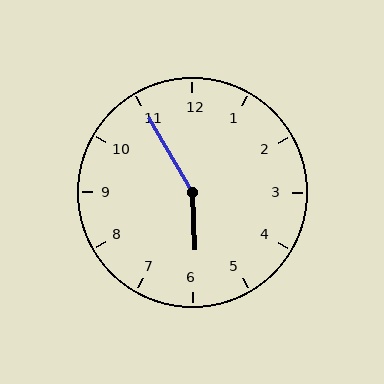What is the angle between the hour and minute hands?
Approximately 152 degrees.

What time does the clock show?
5:55.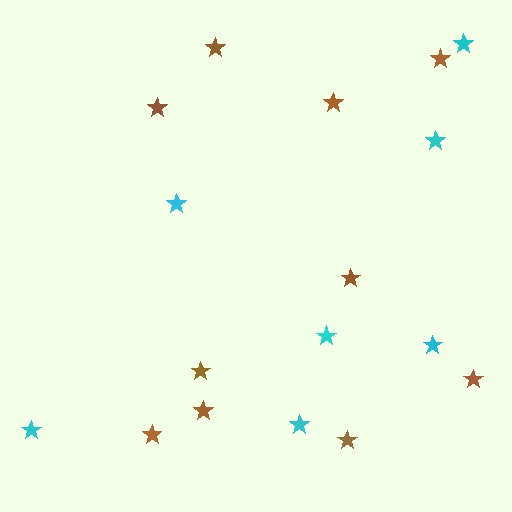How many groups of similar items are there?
There are 2 groups: one group of cyan stars (7) and one group of brown stars (10).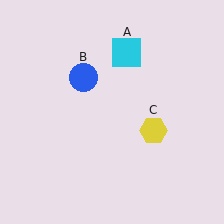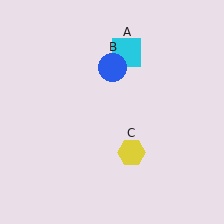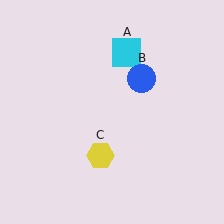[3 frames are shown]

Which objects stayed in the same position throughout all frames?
Cyan square (object A) remained stationary.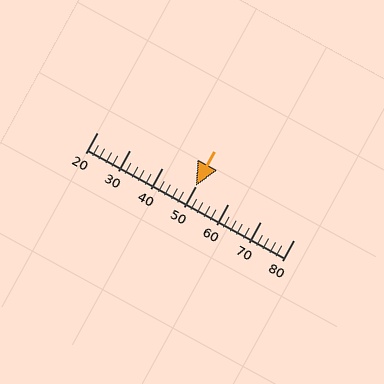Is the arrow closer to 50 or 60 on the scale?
The arrow is closer to 50.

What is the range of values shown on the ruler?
The ruler shows values from 20 to 80.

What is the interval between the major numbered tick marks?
The major tick marks are spaced 10 units apart.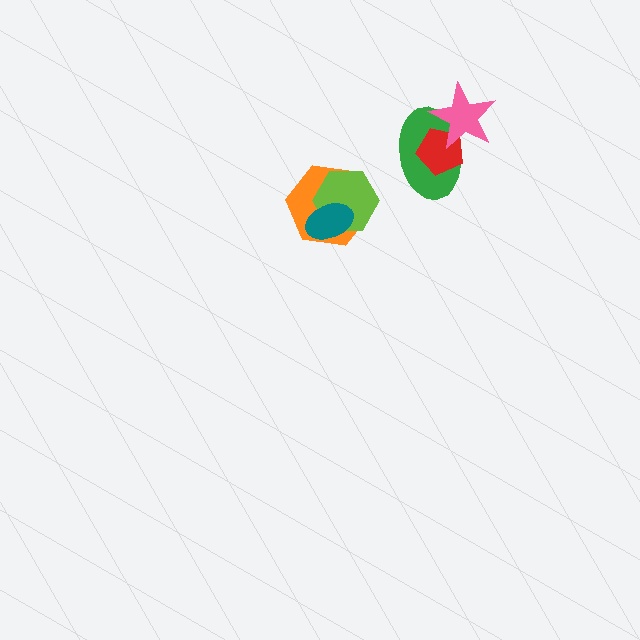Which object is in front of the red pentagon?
The pink star is in front of the red pentagon.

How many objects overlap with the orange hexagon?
2 objects overlap with the orange hexagon.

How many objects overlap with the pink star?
2 objects overlap with the pink star.